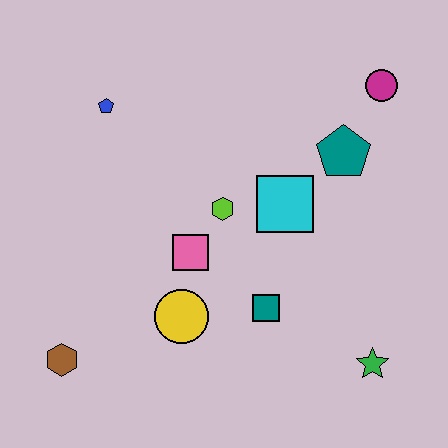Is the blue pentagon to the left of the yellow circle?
Yes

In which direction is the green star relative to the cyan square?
The green star is below the cyan square.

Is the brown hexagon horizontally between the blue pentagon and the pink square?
No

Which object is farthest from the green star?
The blue pentagon is farthest from the green star.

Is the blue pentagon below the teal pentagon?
No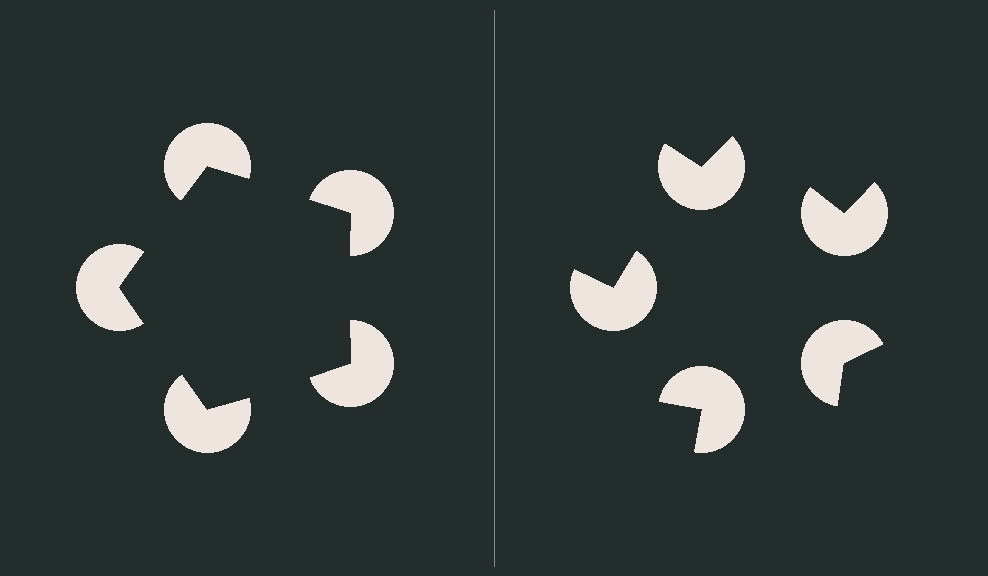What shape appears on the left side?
An illusory pentagon.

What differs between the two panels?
The pac-man discs are positioned identically on both sides; only the wedge orientations differ. On the left they align to a pentagon; on the right they are misaligned.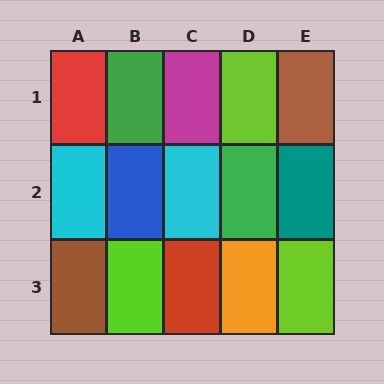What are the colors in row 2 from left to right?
Cyan, blue, cyan, green, teal.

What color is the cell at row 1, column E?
Brown.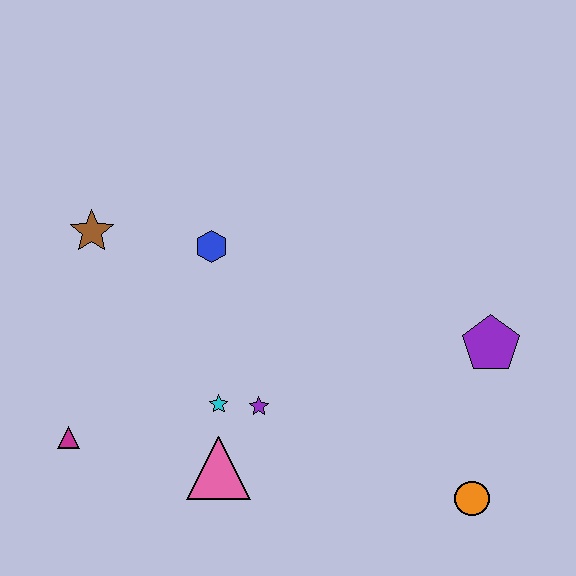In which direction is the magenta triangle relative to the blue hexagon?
The magenta triangle is below the blue hexagon.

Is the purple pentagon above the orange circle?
Yes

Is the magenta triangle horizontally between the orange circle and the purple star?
No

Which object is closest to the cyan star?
The purple star is closest to the cyan star.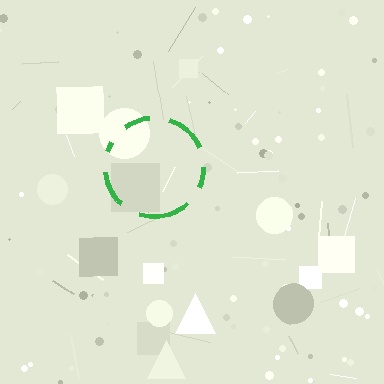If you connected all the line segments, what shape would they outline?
They would outline a circle.